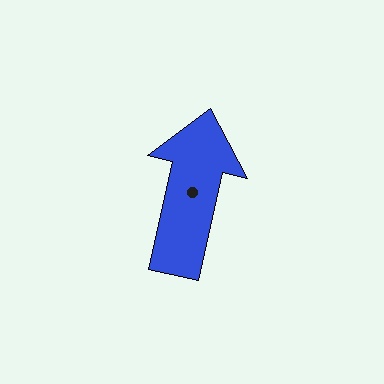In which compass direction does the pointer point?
North.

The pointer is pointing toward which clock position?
Roughly 12 o'clock.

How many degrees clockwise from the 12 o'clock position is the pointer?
Approximately 13 degrees.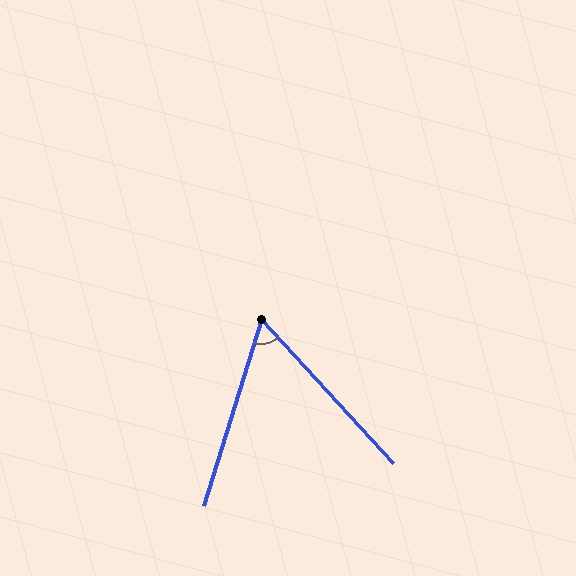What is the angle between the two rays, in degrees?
Approximately 60 degrees.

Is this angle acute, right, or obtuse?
It is acute.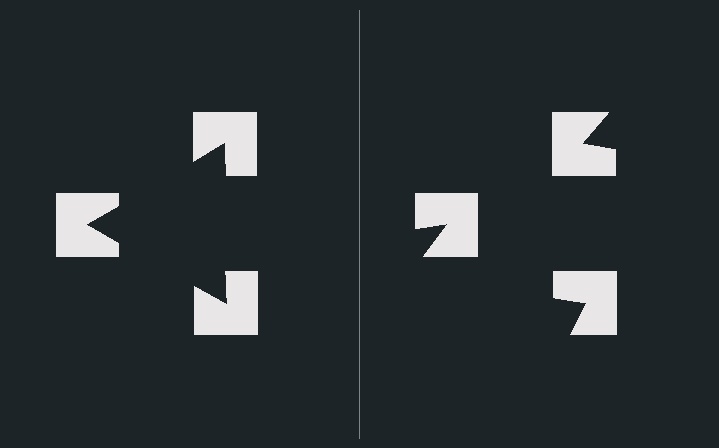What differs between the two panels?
The notched squares are positioned identically on both sides; only the wedge orientations differ. On the left they align to a triangle; on the right they are misaligned.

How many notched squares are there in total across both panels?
6 — 3 on each side.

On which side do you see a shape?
An illusory triangle appears on the left side. On the right side the wedge cuts are rotated, so no coherent shape forms.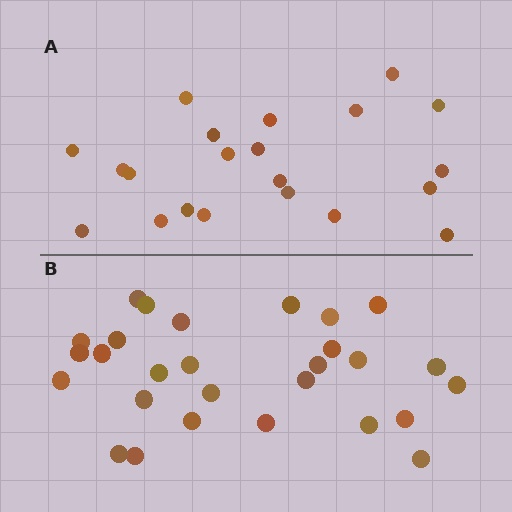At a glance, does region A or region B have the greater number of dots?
Region B (the bottom region) has more dots.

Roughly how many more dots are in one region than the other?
Region B has roughly 8 or so more dots than region A.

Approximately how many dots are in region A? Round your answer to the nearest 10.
About 20 dots. (The exact count is 21, which rounds to 20.)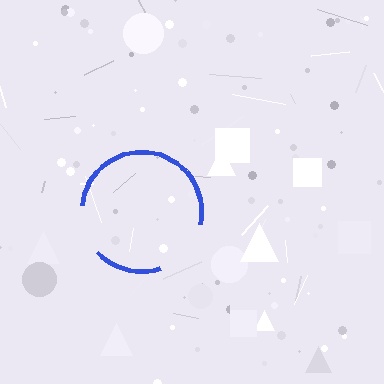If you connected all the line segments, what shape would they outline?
They would outline a circle.